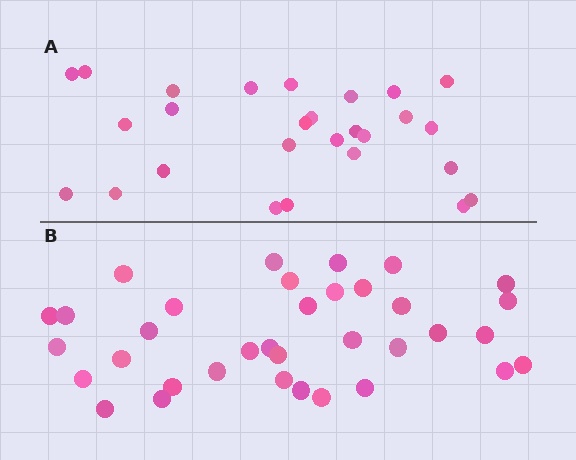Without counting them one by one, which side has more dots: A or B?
Region B (the bottom region) has more dots.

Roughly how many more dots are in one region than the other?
Region B has roughly 8 or so more dots than region A.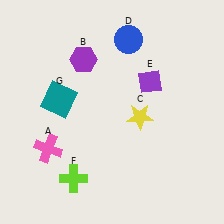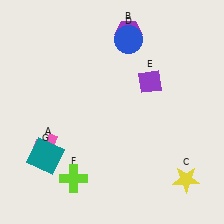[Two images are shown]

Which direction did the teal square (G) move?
The teal square (G) moved down.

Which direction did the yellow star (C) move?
The yellow star (C) moved down.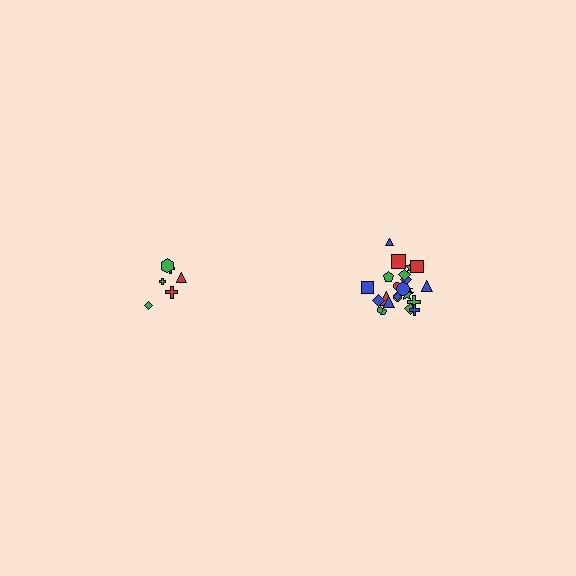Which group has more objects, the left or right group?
The right group.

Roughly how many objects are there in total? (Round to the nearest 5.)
Roughly 30 objects in total.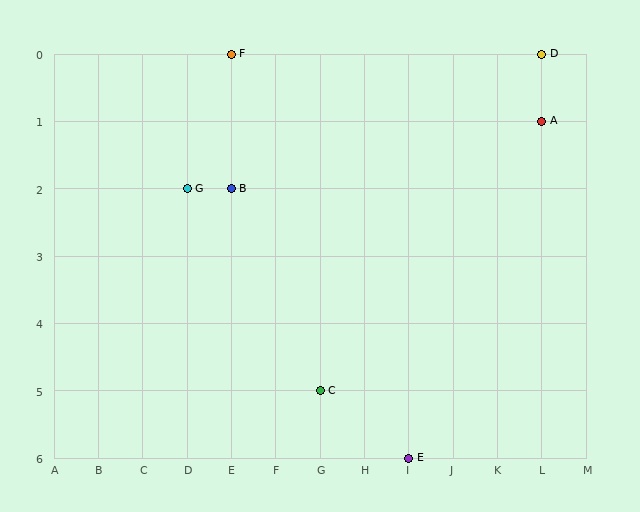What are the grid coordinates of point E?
Point E is at grid coordinates (I, 6).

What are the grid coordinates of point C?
Point C is at grid coordinates (G, 5).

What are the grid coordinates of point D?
Point D is at grid coordinates (L, 0).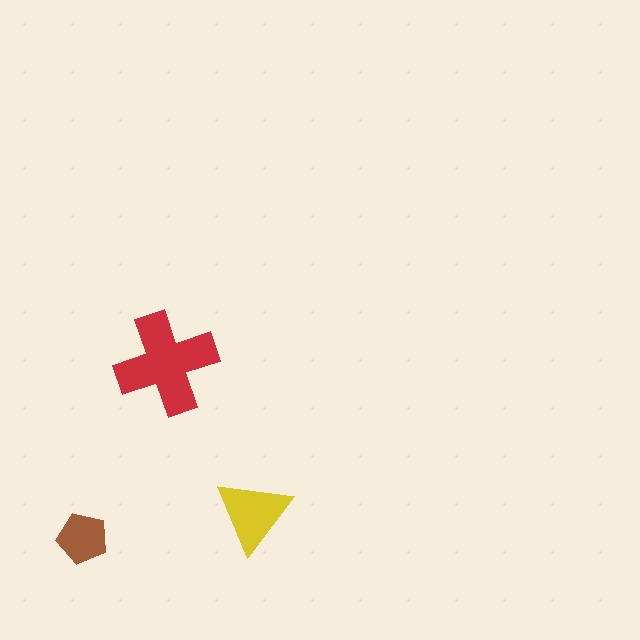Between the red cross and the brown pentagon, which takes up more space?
The red cross.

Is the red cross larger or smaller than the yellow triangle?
Larger.